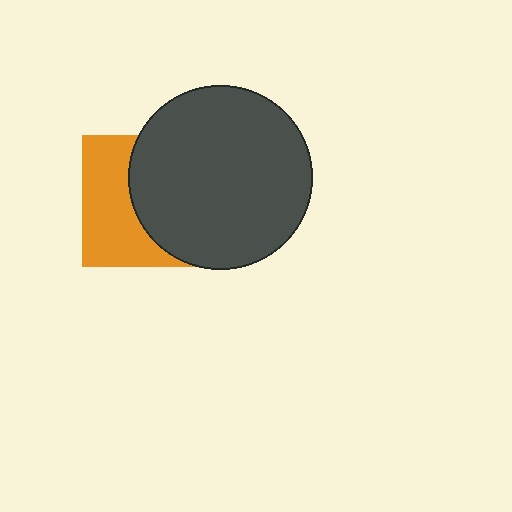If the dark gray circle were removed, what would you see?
You would see the complete orange square.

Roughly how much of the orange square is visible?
A small part of it is visible (roughly 45%).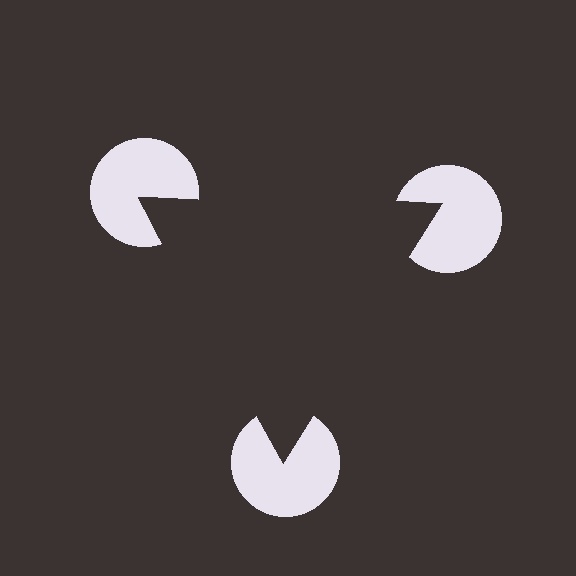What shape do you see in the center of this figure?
An illusory triangle — its edges are inferred from the aligned wedge cuts in the pac-man discs, not physically drawn.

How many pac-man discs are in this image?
There are 3 — one at each vertex of the illusory triangle.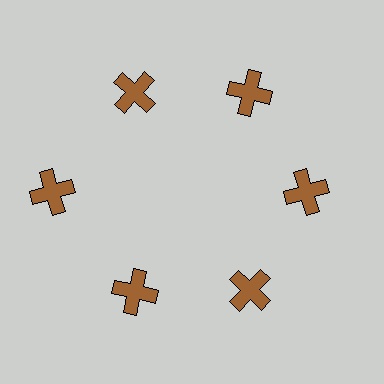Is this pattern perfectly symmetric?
No. The 6 brown crosses are arranged in a ring, but one element near the 9 o'clock position is pushed outward from the center, breaking the 6-fold rotational symmetry.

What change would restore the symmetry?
The symmetry would be restored by moving it inward, back onto the ring so that all 6 crosses sit at equal angles and equal distance from the center.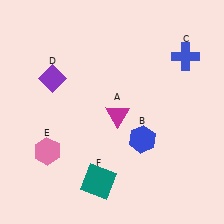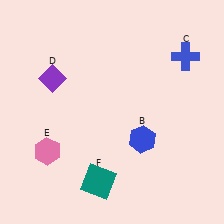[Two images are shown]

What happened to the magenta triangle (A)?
The magenta triangle (A) was removed in Image 2. It was in the bottom-right area of Image 1.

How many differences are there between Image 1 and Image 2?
There is 1 difference between the two images.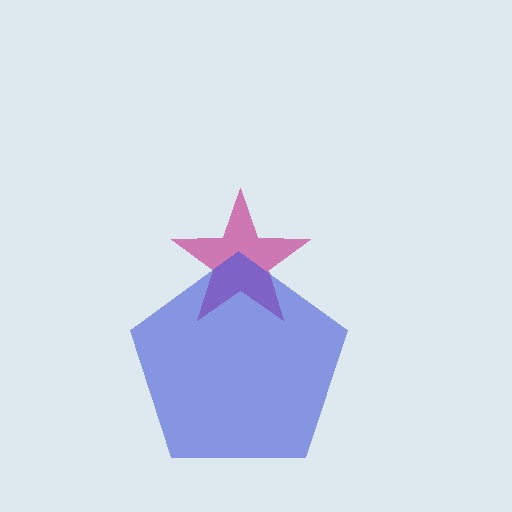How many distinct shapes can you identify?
There are 2 distinct shapes: a magenta star, a blue pentagon.